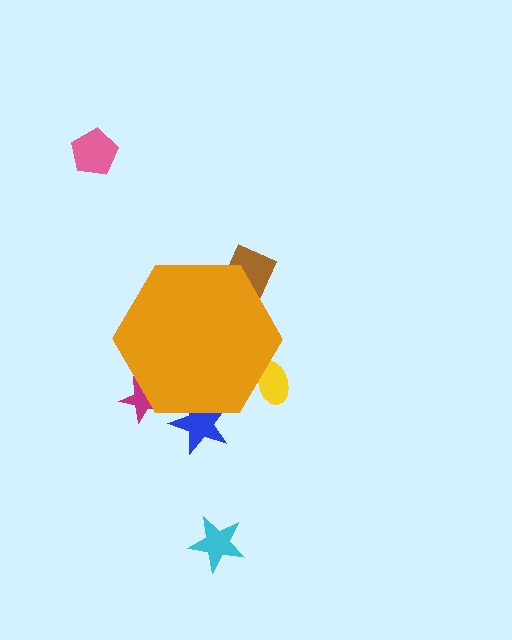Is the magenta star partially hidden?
Yes, the magenta star is partially hidden behind the orange hexagon.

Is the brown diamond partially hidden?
Yes, the brown diamond is partially hidden behind the orange hexagon.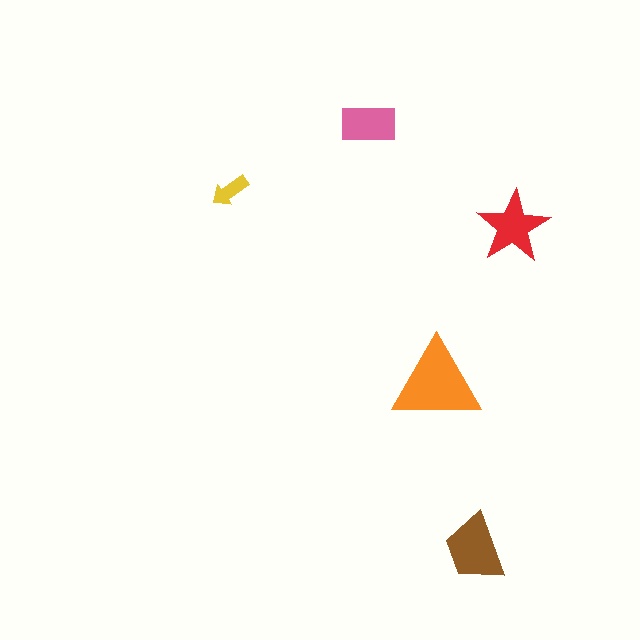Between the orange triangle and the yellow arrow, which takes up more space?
The orange triangle.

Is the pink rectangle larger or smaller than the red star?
Smaller.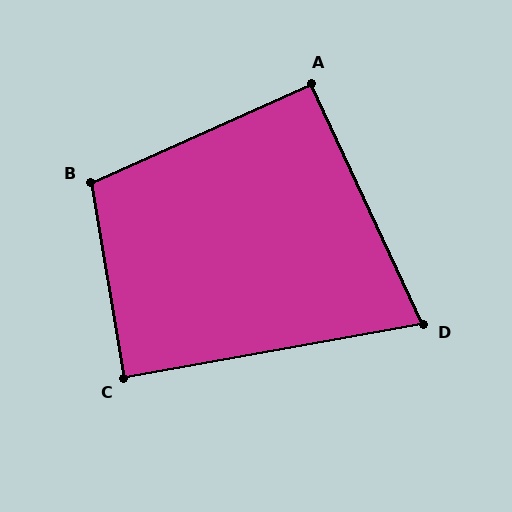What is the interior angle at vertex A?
Approximately 91 degrees (approximately right).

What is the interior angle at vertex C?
Approximately 89 degrees (approximately right).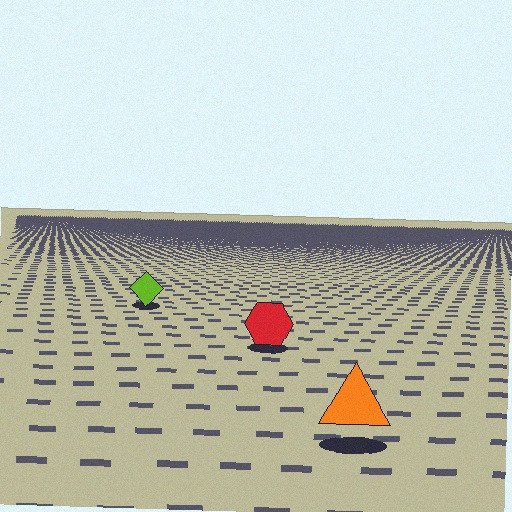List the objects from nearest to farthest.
From nearest to farthest: the orange triangle, the red hexagon, the lime diamond.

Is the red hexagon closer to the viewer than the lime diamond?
Yes. The red hexagon is closer — you can tell from the texture gradient: the ground texture is coarser near it.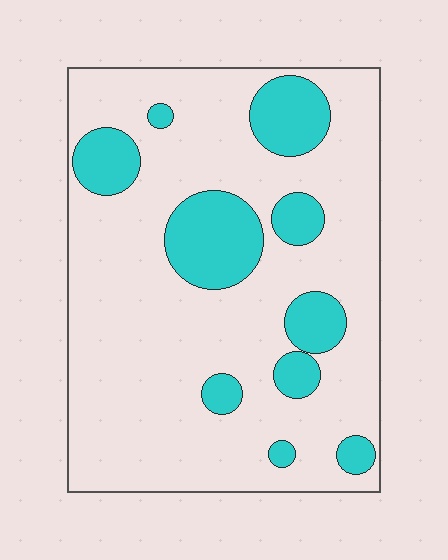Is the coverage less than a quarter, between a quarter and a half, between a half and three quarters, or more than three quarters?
Less than a quarter.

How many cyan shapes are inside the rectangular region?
10.